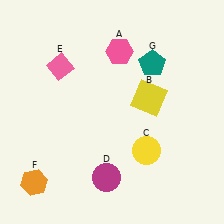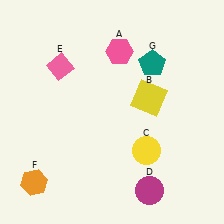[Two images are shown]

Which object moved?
The magenta circle (D) moved right.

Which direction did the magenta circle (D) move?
The magenta circle (D) moved right.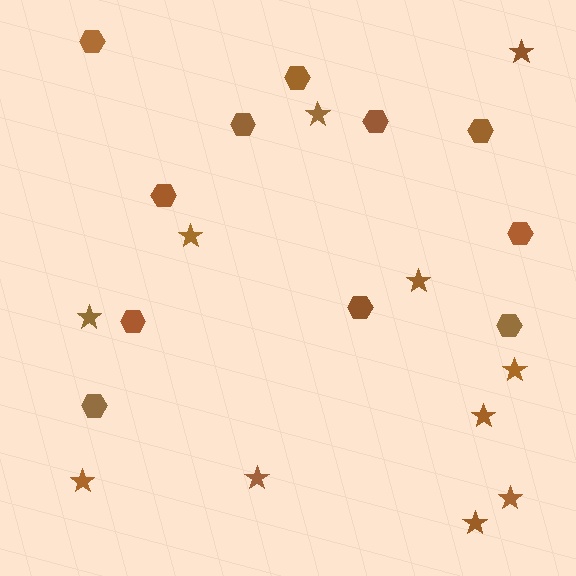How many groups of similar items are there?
There are 2 groups: one group of stars (11) and one group of hexagons (11).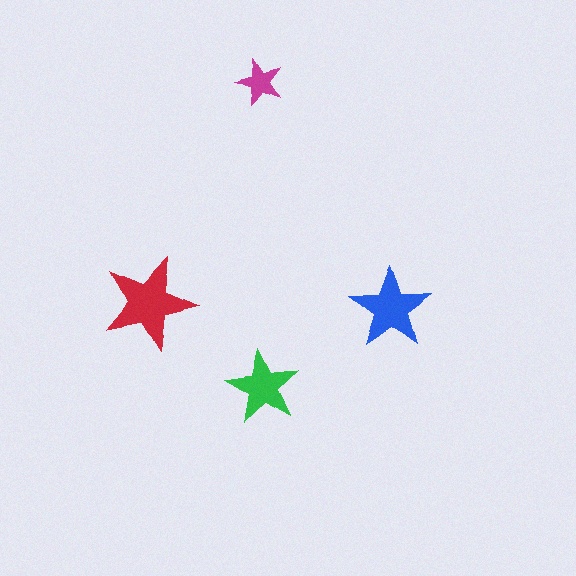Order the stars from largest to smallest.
the red one, the blue one, the green one, the magenta one.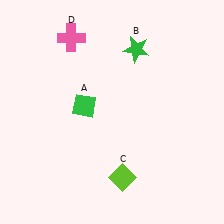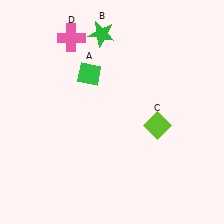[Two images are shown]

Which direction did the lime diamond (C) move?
The lime diamond (C) moved up.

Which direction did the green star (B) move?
The green star (B) moved left.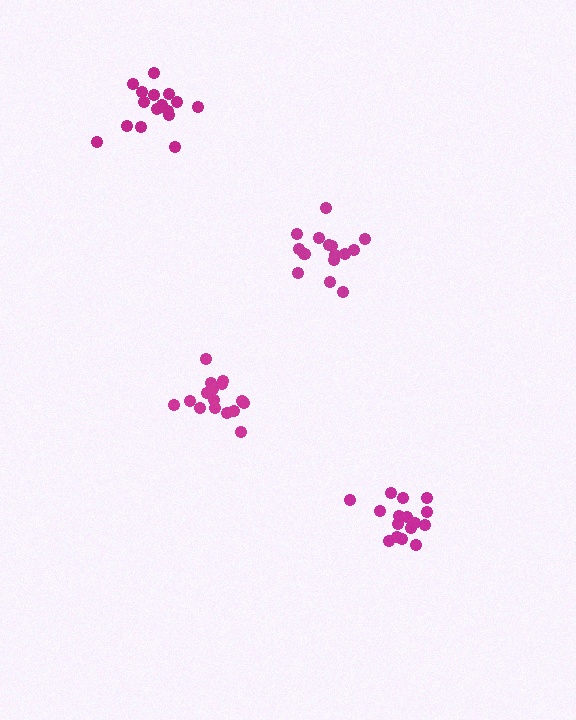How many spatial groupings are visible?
There are 4 spatial groupings.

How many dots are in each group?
Group 1: 15 dots, Group 2: 16 dots, Group 3: 16 dots, Group 4: 16 dots (63 total).